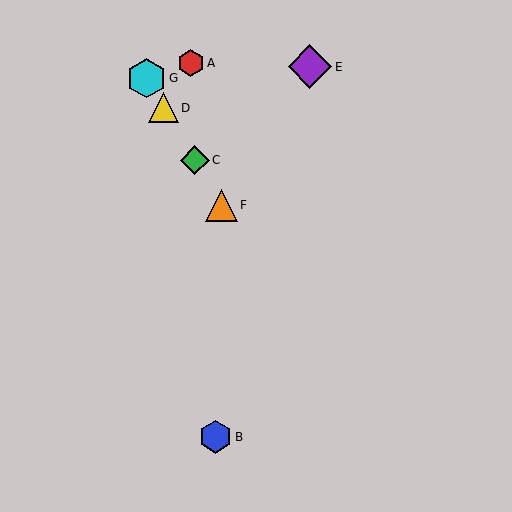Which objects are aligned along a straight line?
Objects C, D, F, G are aligned along a straight line.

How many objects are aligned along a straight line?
4 objects (C, D, F, G) are aligned along a straight line.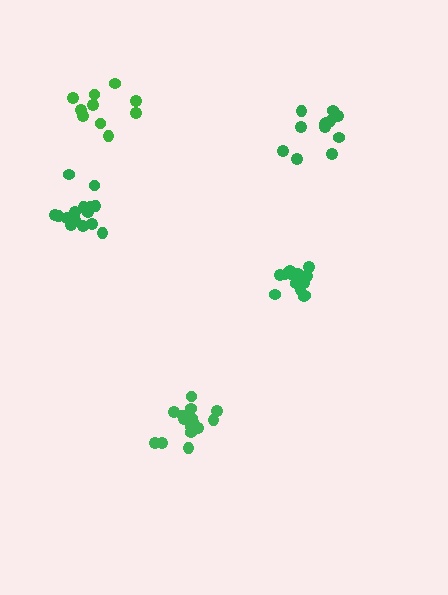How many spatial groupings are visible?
There are 5 spatial groupings.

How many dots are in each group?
Group 1: 12 dots, Group 2: 16 dots, Group 3: 16 dots, Group 4: 10 dots, Group 5: 16 dots (70 total).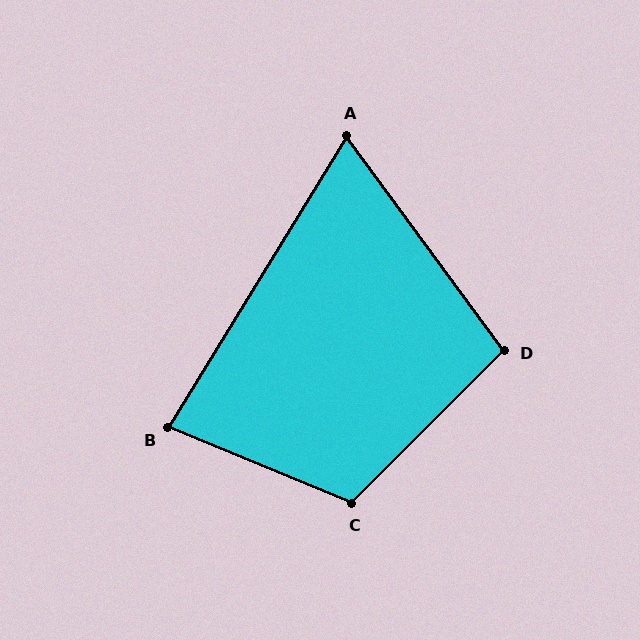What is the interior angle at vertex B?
Approximately 81 degrees (acute).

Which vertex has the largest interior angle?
C, at approximately 112 degrees.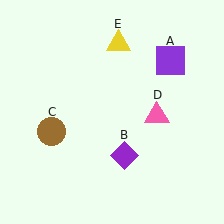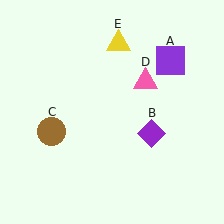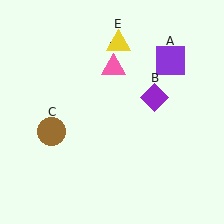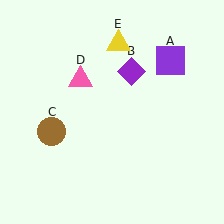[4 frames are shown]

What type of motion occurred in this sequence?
The purple diamond (object B), pink triangle (object D) rotated counterclockwise around the center of the scene.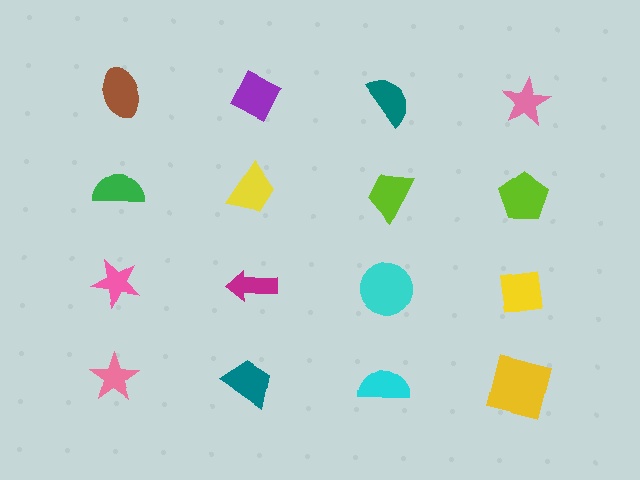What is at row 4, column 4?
A yellow square.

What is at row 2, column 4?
A lime pentagon.